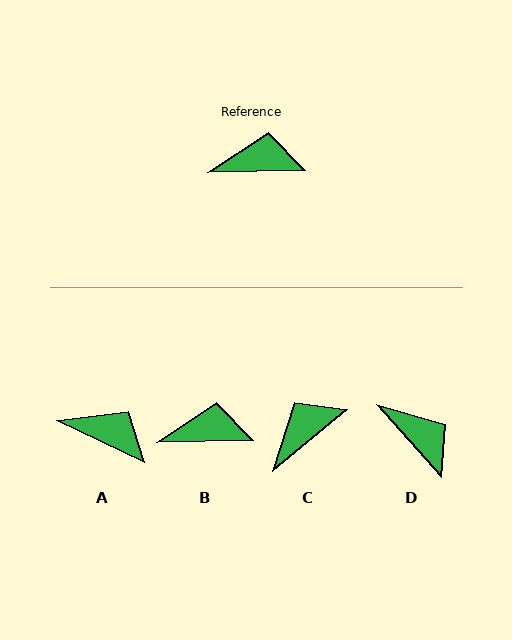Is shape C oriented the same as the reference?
No, it is off by about 39 degrees.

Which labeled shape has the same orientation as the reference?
B.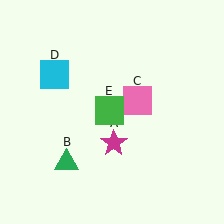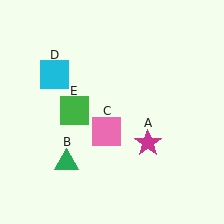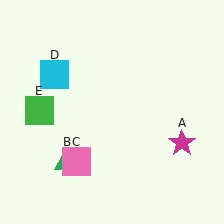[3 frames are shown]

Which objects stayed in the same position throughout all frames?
Green triangle (object B) and cyan square (object D) remained stationary.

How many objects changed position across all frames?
3 objects changed position: magenta star (object A), pink square (object C), green square (object E).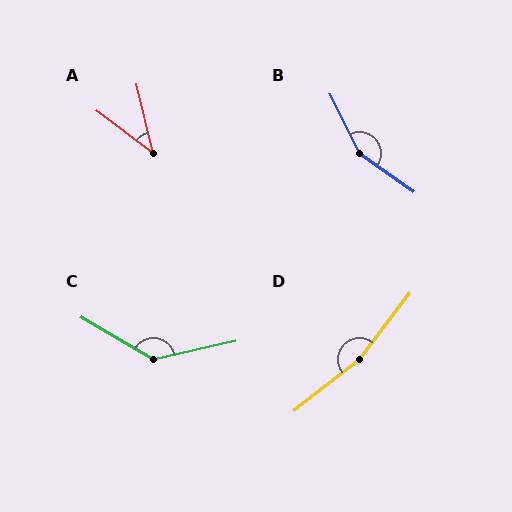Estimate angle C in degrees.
Approximately 137 degrees.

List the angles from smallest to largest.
A (40°), C (137°), B (152°), D (166°).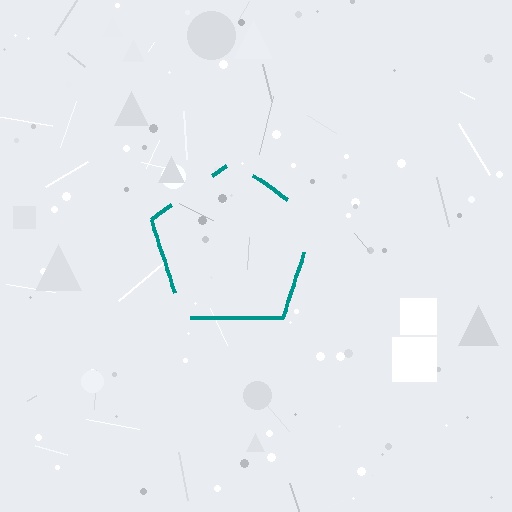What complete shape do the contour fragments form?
The contour fragments form a pentagon.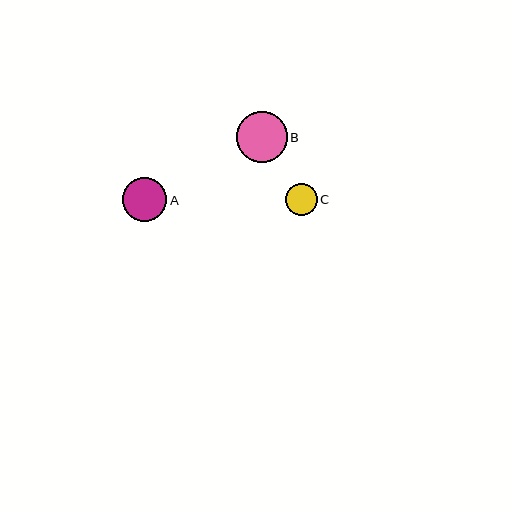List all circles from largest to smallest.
From largest to smallest: B, A, C.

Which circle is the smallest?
Circle C is the smallest with a size of approximately 32 pixels.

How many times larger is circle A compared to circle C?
Circle A is approximately 1.4 times the size of circle C.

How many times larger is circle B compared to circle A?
Circle B is approximately 1.2 times the size of circle A.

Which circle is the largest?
Circle B is the largest with a size of approximately 51 pixels.